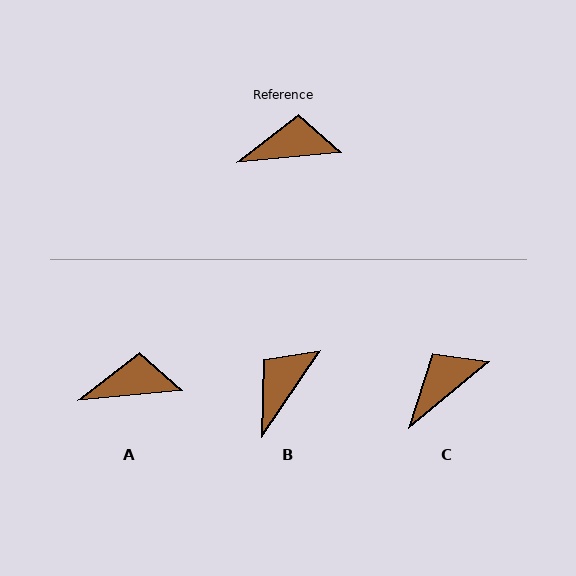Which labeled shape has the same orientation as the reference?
A.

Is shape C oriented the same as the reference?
No, it is off by about 34 degrees.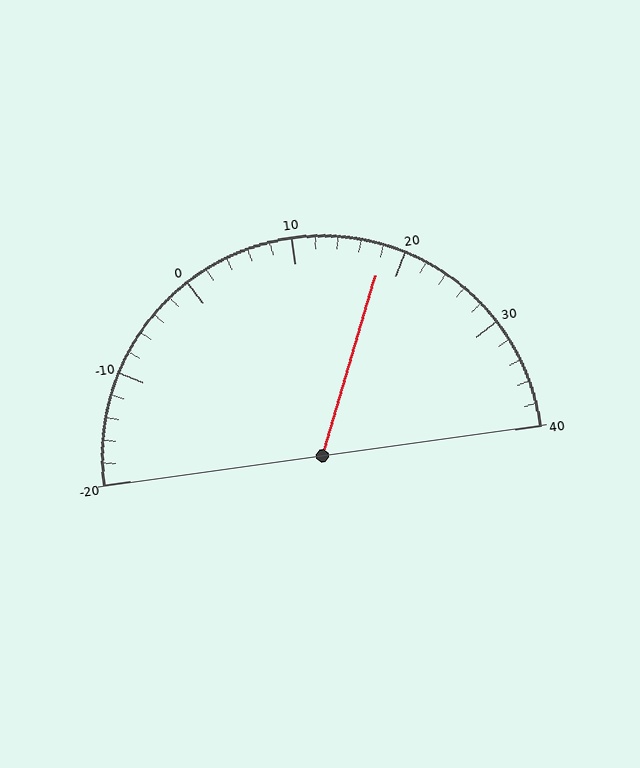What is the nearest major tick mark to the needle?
The nearest major tick mark is 20.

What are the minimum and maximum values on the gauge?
The gauge ranges from -20 to 40.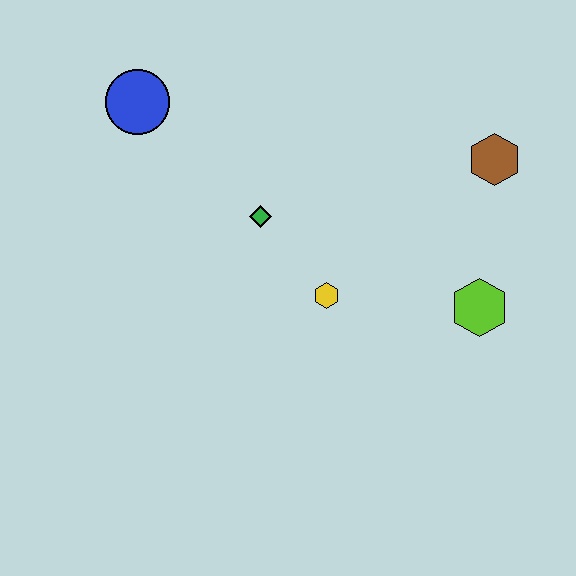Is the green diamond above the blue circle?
No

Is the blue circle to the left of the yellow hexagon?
Yes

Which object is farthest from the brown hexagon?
The blue circle is farthest from the brown hexagon.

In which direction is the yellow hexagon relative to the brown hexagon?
The yellow hexagon is to the left of the brown hexagon.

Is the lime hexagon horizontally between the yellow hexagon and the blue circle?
No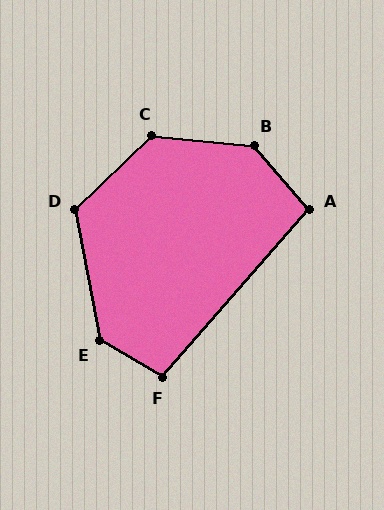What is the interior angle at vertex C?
Approximately 131 degrees (obtuse).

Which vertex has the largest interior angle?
B, at approximately 136 degrees.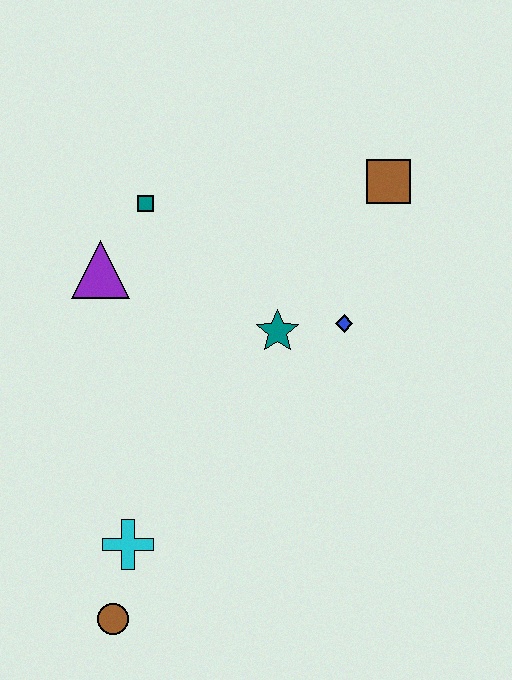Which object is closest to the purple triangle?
The teal square is closest to the purple triangle.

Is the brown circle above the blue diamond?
No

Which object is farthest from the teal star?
The brown circle is farthest from the teal star.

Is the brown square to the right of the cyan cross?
Yes